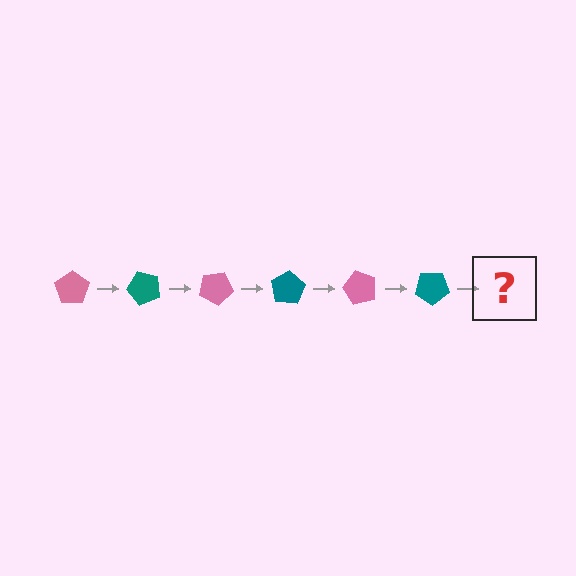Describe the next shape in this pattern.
It should be a pink pentagon, rotated 300 degrees from the start.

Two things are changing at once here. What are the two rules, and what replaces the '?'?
The two rules are that it rotates 50 degrees each step and the color cycles through pink and teal. The '?' should be a pink pentagon, rotated 300 degrees from the start.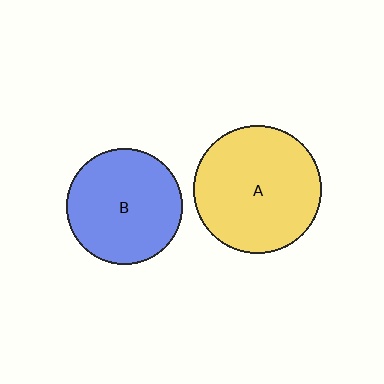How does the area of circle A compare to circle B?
Approximately 1.2 times.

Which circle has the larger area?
Circle A (yellow).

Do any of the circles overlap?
No, none of the circles overlap.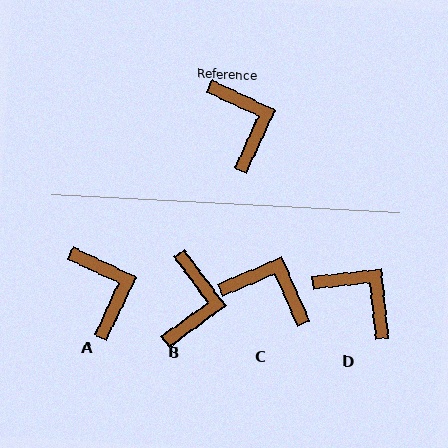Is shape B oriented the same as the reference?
No, it is off by about 29 degrees.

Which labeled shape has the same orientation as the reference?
A.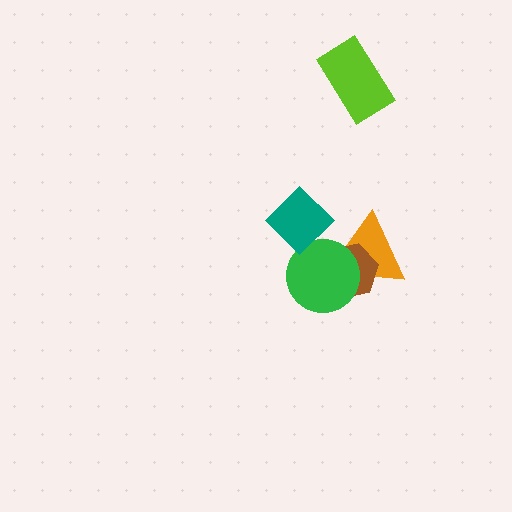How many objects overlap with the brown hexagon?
2 objects overlap with the brown hexagon.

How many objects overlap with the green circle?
3 objects overlap with the green circle.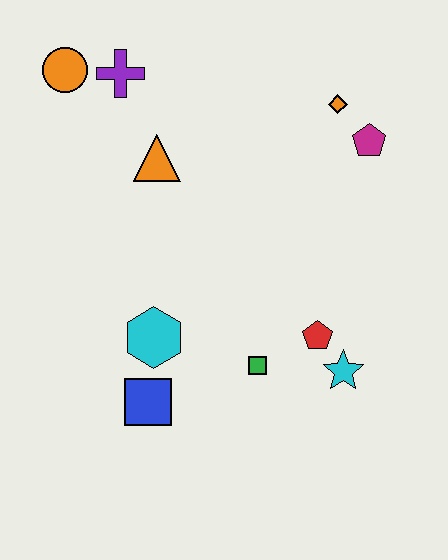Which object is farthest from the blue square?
The orange diamond is farthest from the blue square.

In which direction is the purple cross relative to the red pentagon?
The purple cross is above the red pentagon.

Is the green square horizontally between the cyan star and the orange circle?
Yes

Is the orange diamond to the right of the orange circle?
Yes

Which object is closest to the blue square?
The cyan hexagon is closest to the blue square.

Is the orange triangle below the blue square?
No